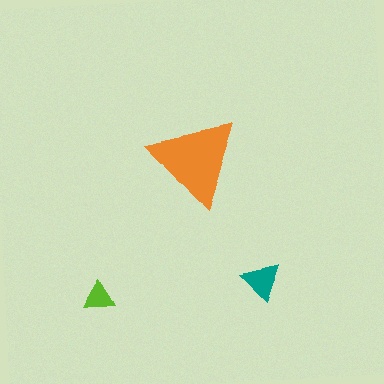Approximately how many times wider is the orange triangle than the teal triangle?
About 2.5 times wider.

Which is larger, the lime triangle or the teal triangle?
The teal one.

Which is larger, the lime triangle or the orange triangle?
The orange one.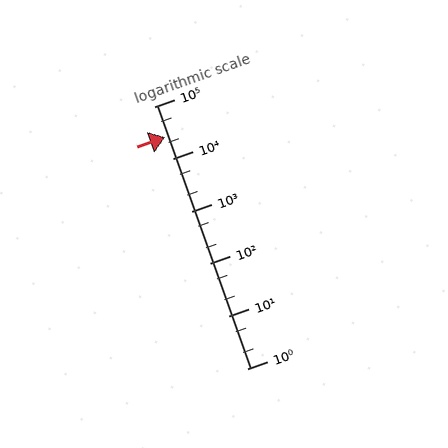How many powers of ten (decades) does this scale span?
The scale spans 5 decades, from 1 to 100000.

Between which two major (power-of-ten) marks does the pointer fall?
The pointer is between 10000 and 100000.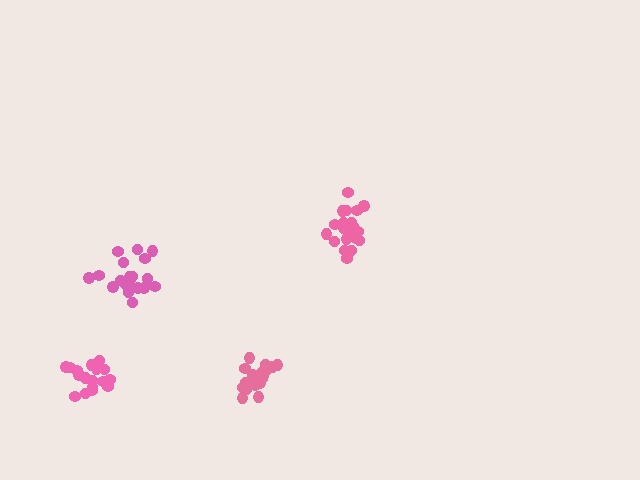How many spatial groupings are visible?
There are 4 spatial groupings.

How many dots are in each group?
Group 1: 21 dots, Group 2: 20 dots, Group 3: 18 dots, Group 4: 17 dots (76 total).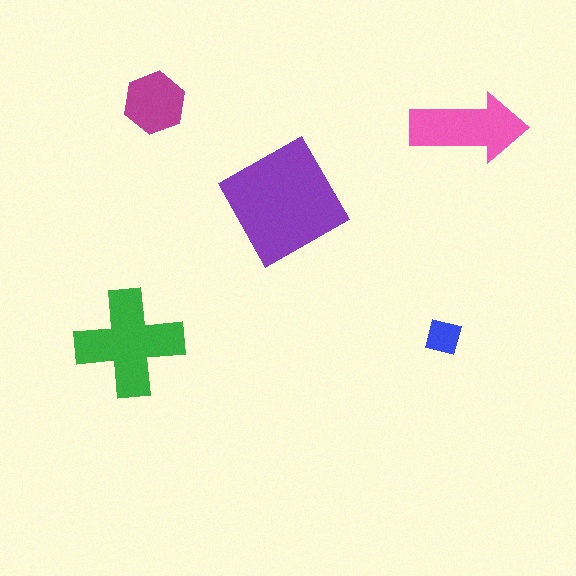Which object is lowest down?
The green cross is bottommost.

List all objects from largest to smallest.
The purple square, the green cross, the pink arrow, the magenta hexagon, the blue square.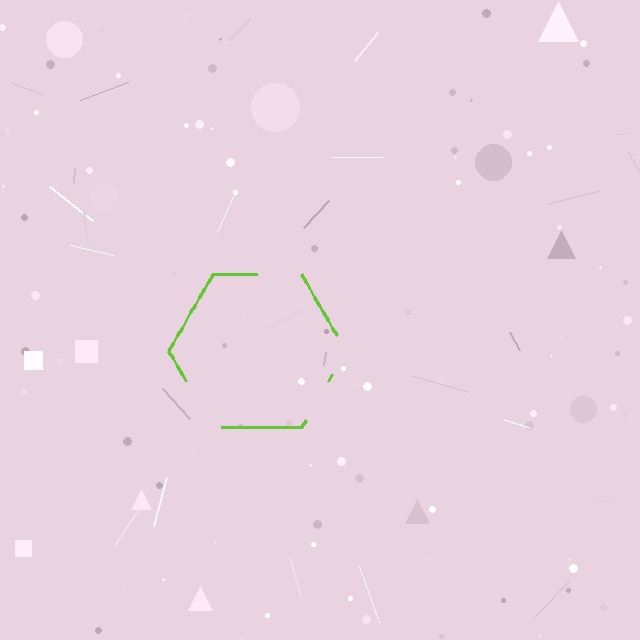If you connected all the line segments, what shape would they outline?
They would outline a hexagon.